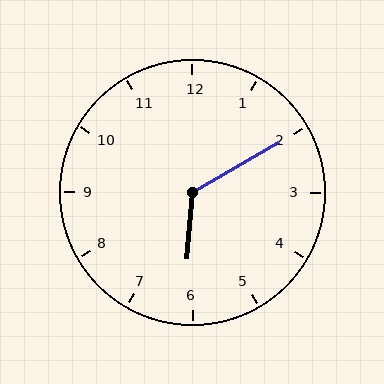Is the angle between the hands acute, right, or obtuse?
It is obtuse.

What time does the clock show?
6:10.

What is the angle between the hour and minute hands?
Approximately 125 degrees.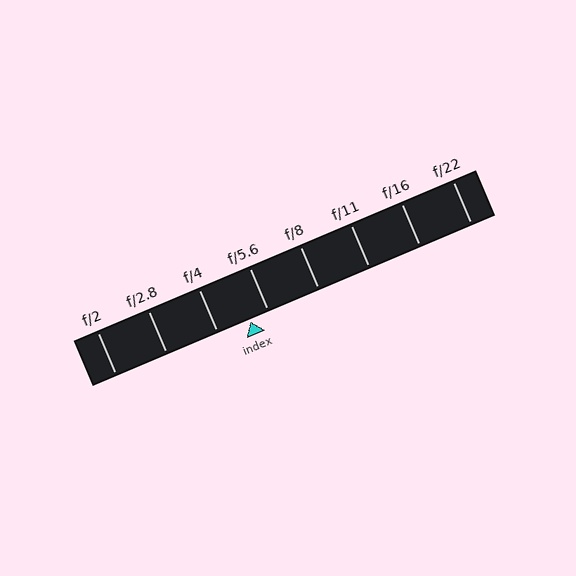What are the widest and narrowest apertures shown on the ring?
The widest aperture shown is f/2 and the narrowest is f/22.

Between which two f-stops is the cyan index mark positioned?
The index mark is between f/4 and f/5.6.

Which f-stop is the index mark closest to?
The index mark is closest to f/5.6.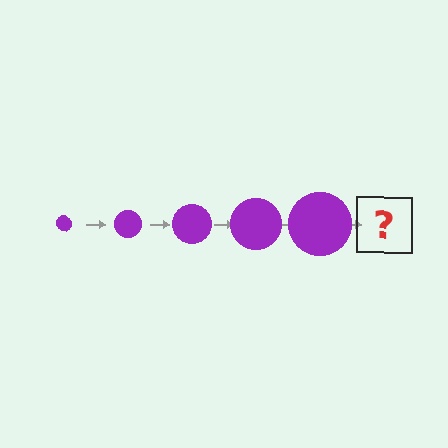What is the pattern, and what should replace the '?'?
The pattern is that the circle gets progressively larger each step. The '?' should be a purple circle, larger than the previous one.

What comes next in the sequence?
The next element should be a purple circle, larger than the previous one.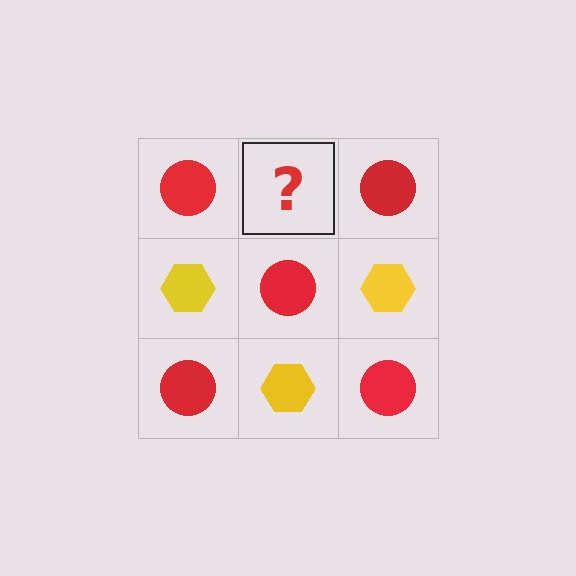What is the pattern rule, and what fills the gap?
The rule is that it alternates red circle and yellow hexagon in a checkerboard pattern. The gap should be filled with a yellow hexagon.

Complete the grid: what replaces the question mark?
The question mark should be replaced with a yellow hexagon.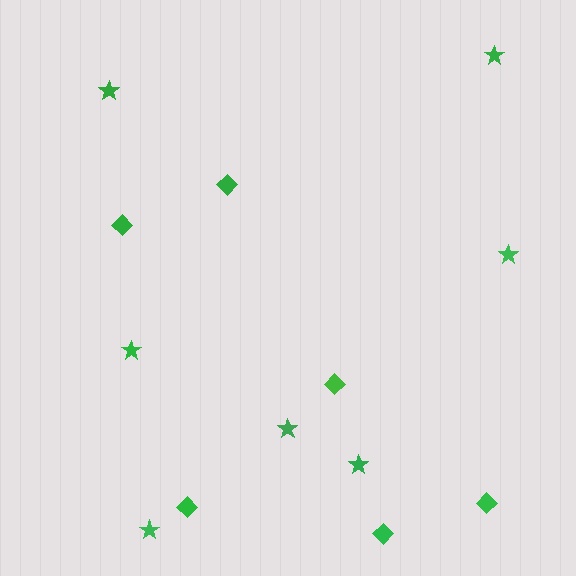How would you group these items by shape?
There are 2 groups: one group of stars (7) and one group of diamonds (6).